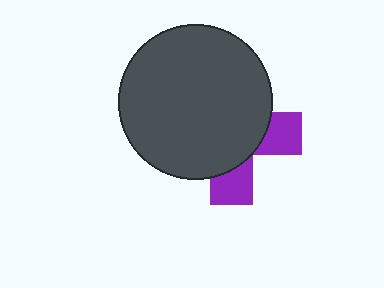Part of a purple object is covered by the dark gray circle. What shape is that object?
It is a cross.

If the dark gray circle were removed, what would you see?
You would see the complete purple cross.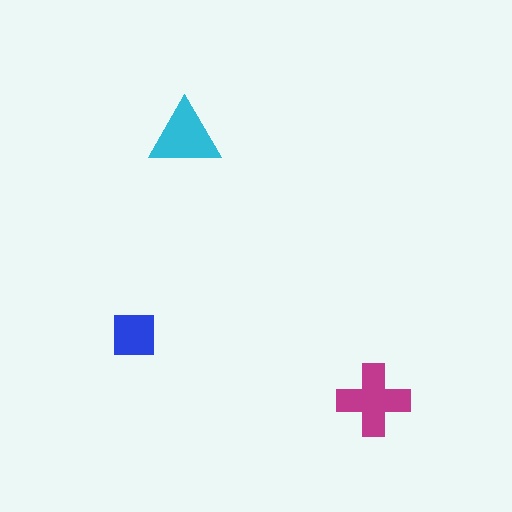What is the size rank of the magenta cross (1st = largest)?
1st.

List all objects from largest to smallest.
The magenta cross, the cyan triangle, the blue square.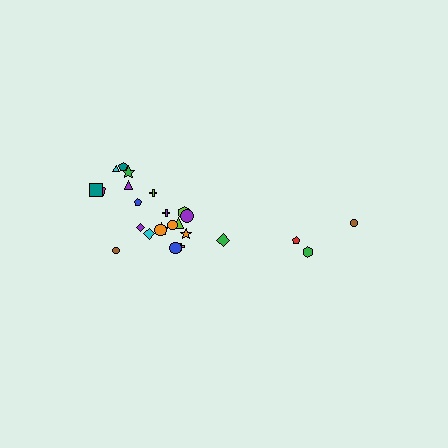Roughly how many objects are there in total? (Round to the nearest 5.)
Roughly 25 objects in total.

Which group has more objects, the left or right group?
The left group.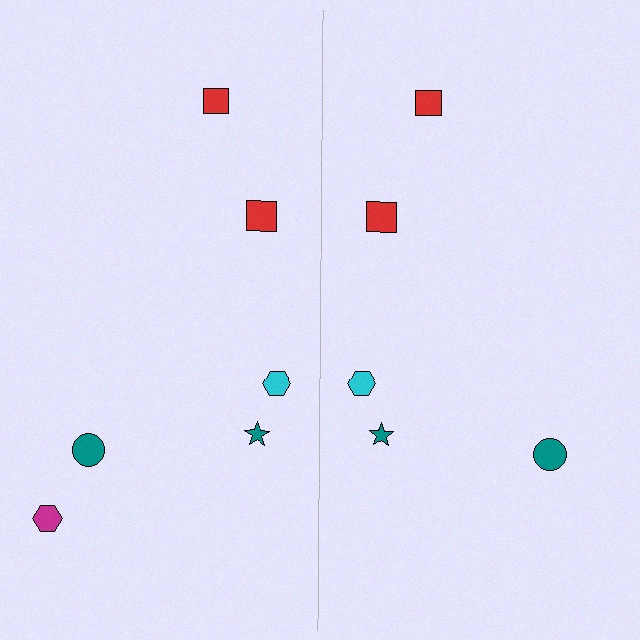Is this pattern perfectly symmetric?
No, the pattern is not perfectly symmetric. A magenta hexagon is missing from the right side.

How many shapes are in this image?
There are 11 shapes in this image.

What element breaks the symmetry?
A magenta hexagon is missing from the right side.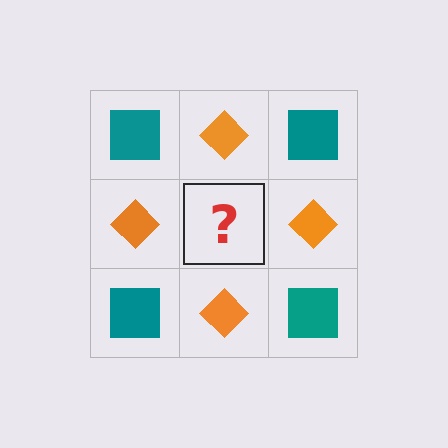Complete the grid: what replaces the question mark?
The question mark should be replaced with a teal square.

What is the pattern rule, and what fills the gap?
The rule is that it alternates teal square and orange diamond in a checkerboard pattern. The gap should be filled with a teal square.